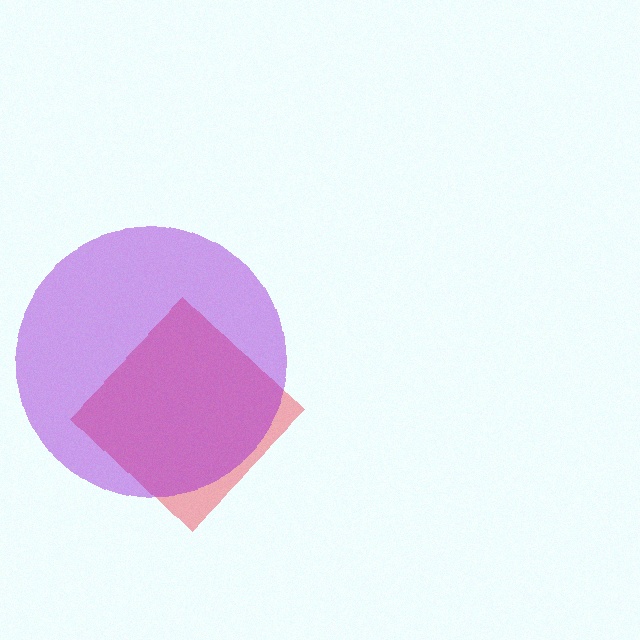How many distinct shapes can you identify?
There are 2 distinct shapes: a red diamond, a purple circle.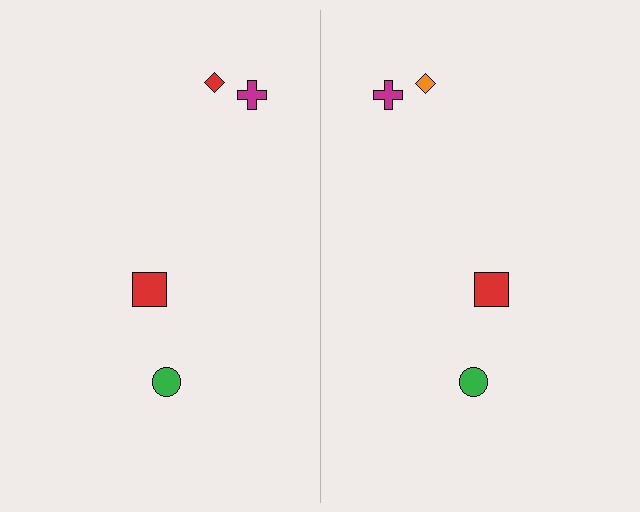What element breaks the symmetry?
The orange diamond on the right side breaks the symmetry — its mirror counterpart is red.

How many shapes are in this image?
There are 8 shapes in this image.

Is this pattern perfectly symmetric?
No, the pattern is not perfectly symmetric. The orange diamond on the right side breaks the symmetry — its mirror counterpart is red.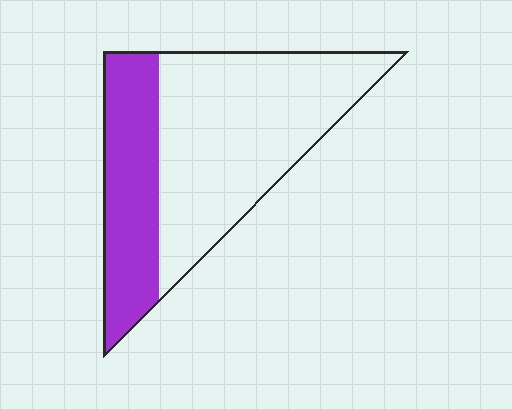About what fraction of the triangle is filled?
About one third (1/3).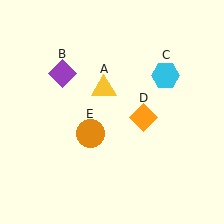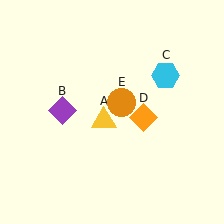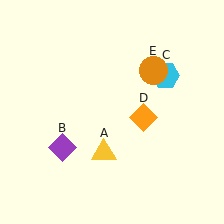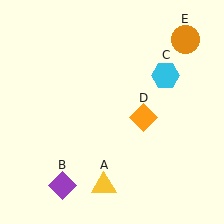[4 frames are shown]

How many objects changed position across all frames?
3 objects changed position: yellow triangle (object A), purple diamond (object B), orange circle (object E).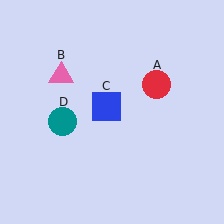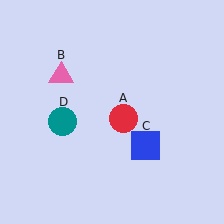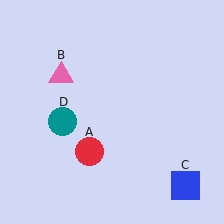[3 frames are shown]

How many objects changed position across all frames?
2 objects changed position: red circle (object A), blue square (object C).